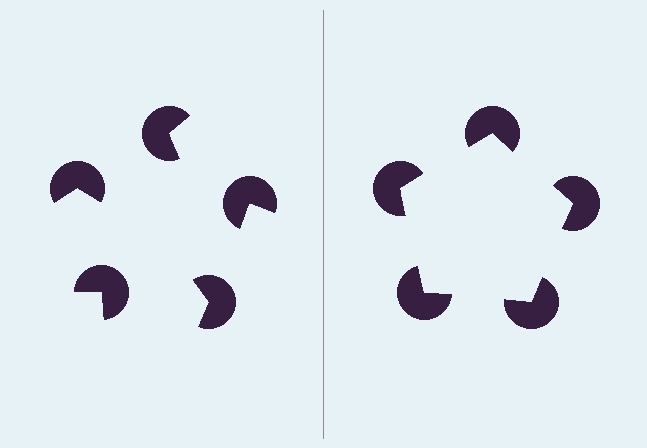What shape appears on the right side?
An illusory pentagon.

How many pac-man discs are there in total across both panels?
10 — 5 on each side.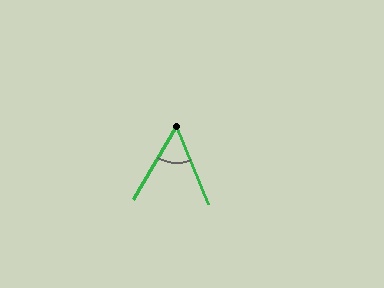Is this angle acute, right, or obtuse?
It is acute.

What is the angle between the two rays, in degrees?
Approximately 53 degrees.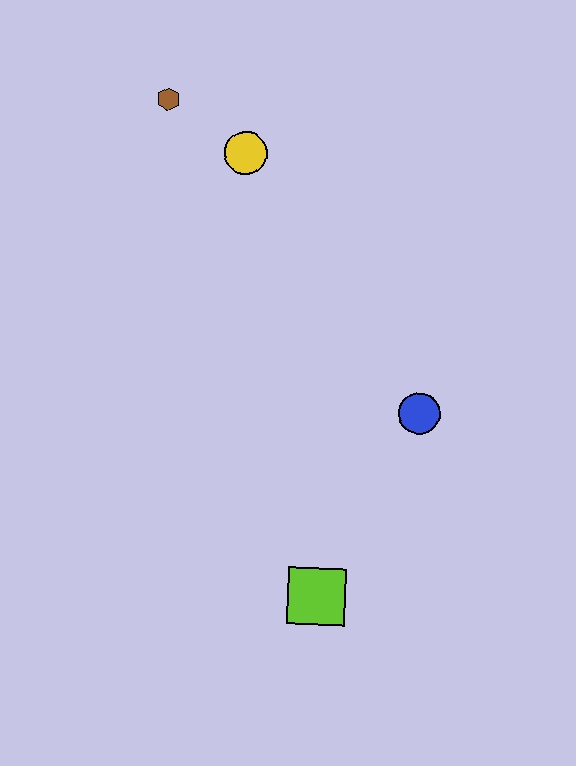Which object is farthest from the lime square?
The brown hexagon is farthest from the lime square.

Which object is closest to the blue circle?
The lime square is closest to the blue circle.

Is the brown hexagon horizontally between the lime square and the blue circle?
No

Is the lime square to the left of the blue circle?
Yes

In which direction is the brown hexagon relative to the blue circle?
The brown hexagon is above the blue circle.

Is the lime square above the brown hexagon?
No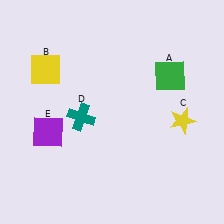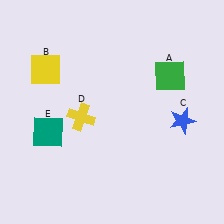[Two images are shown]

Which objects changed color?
C changed from yellow to blue. D changed from teal to yellow. E changed from purple to teal.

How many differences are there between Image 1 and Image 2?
There are 3 differences between the two images.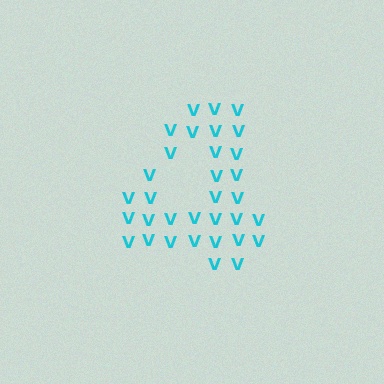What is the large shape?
The large shape is the digit 4.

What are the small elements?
The small elements are letter V's.